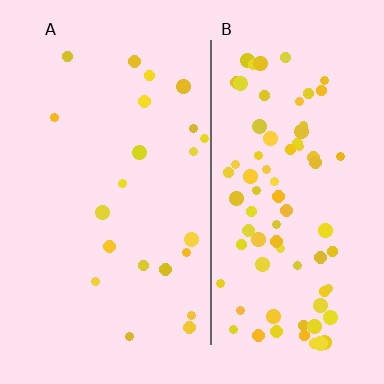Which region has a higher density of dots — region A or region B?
B (the right).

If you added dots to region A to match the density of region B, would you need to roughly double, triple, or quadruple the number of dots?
Approximately quadruple.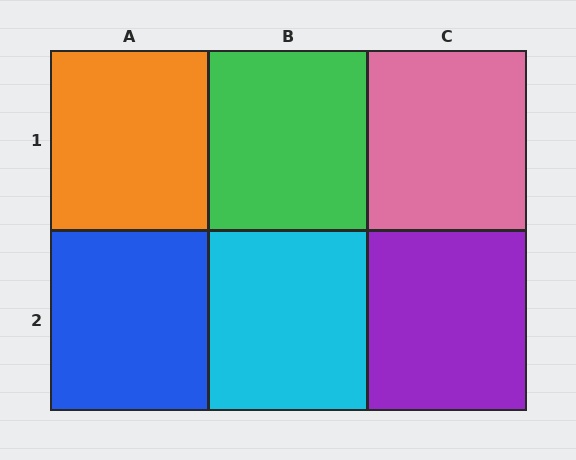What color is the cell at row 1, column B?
Green.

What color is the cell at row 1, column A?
Orange.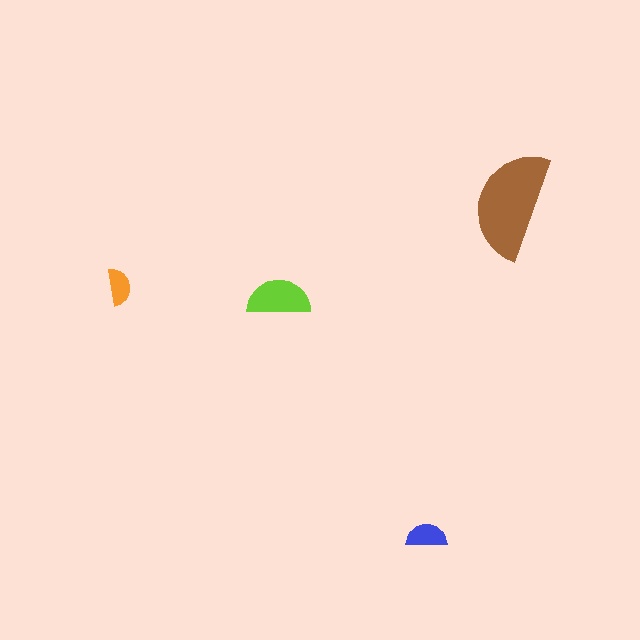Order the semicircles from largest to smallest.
the brown one, the lime one, the blue one, the orange one.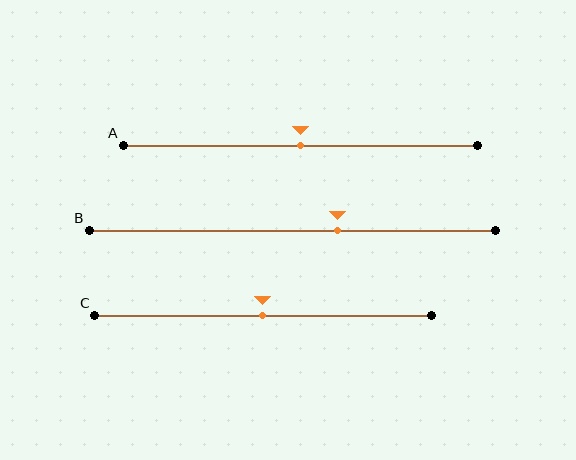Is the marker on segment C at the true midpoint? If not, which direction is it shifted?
Yes, the marker on segment C is at the true midpoint.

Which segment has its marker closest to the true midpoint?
Segment A has its marker closest to the true midpoint.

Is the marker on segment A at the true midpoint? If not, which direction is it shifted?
Yes, the marker on segment A is at the true midpoint.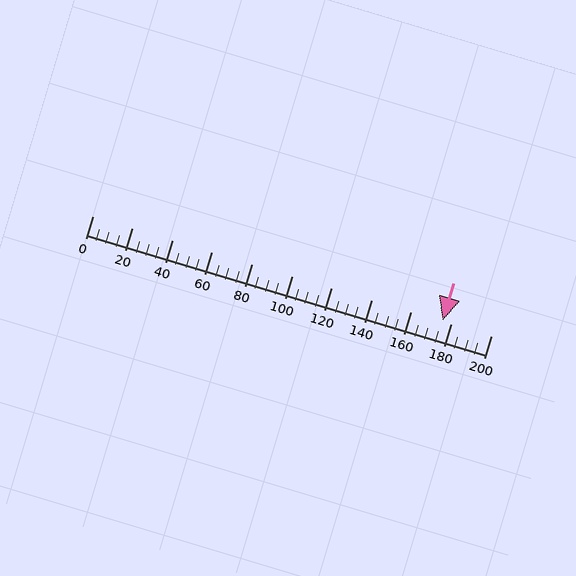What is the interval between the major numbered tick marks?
The major tick marks are spaced 20 units apart.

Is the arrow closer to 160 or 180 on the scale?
The arrow is closer to 180.